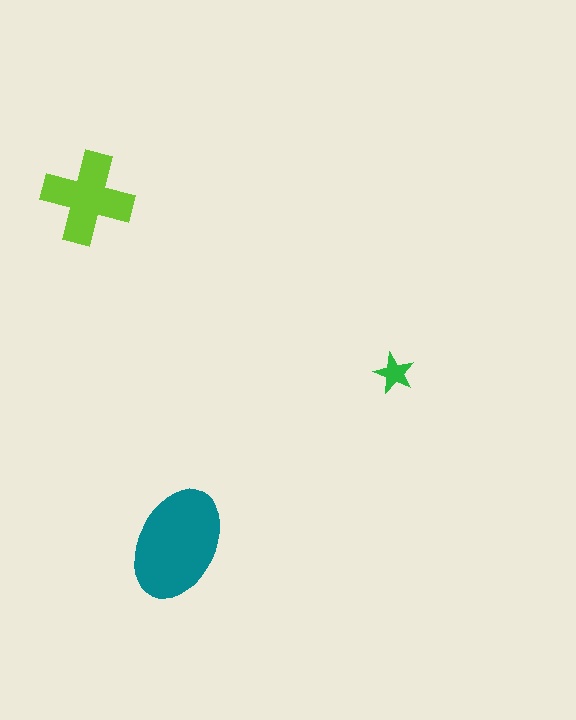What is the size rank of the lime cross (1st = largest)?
2nd.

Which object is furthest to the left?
The lime cross is leftmost.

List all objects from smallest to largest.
The green star, the lime cross, the teal ellipse.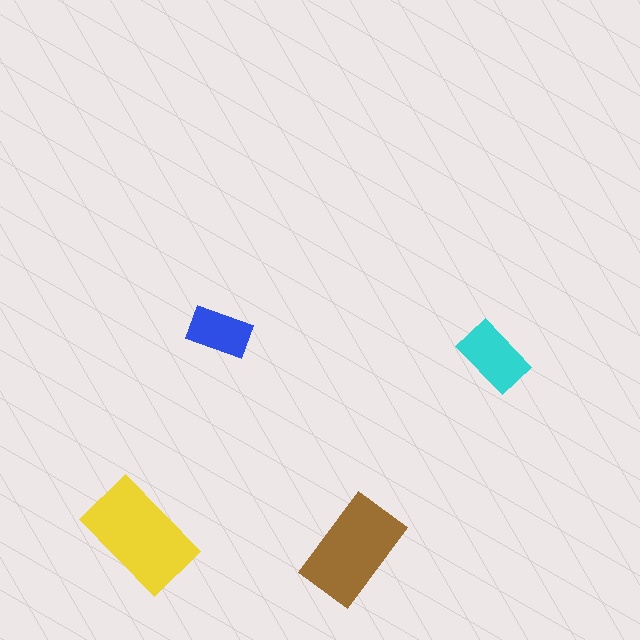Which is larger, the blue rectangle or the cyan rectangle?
The cyan one.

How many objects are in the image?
There are 4 objects in the image.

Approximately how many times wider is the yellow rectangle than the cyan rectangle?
About 1.5 times wider.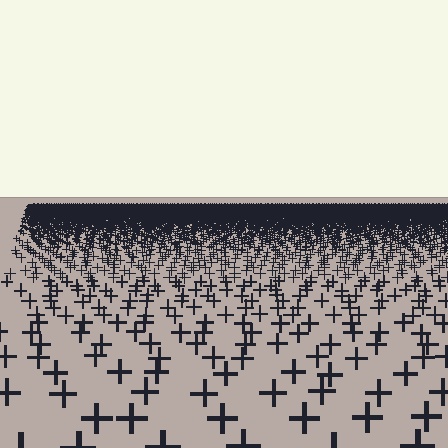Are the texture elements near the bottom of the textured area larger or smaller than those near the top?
Larger. Near the bottom, elements are closer to the viewer and appear at a bigger on-screen size.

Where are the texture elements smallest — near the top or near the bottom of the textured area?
Near the top.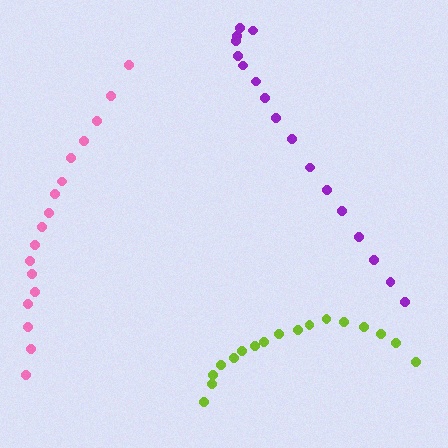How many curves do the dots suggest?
There are 3 distinct paths.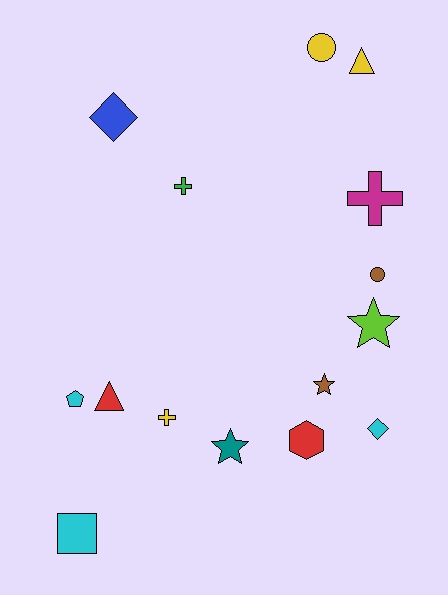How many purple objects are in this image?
There are no purple objects.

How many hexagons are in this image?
There is 1 hexagon.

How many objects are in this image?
There are 15 objects.